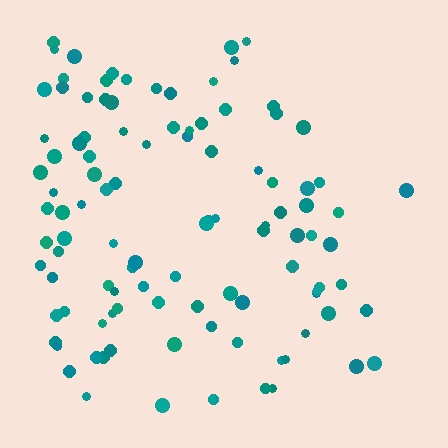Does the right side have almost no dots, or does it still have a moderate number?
Still a moderate number, just noticeably fewer than the left.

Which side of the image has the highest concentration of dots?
The left.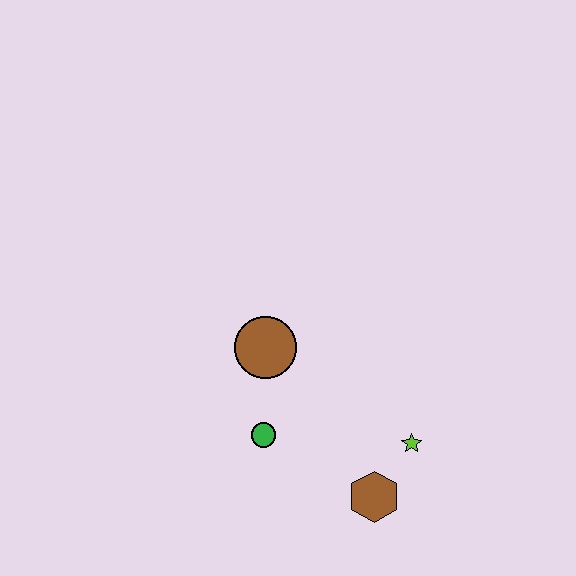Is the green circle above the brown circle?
No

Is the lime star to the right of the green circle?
Yes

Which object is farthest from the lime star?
The brown circle is farthest from the lime star.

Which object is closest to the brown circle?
The green circle is closest to the brown circle.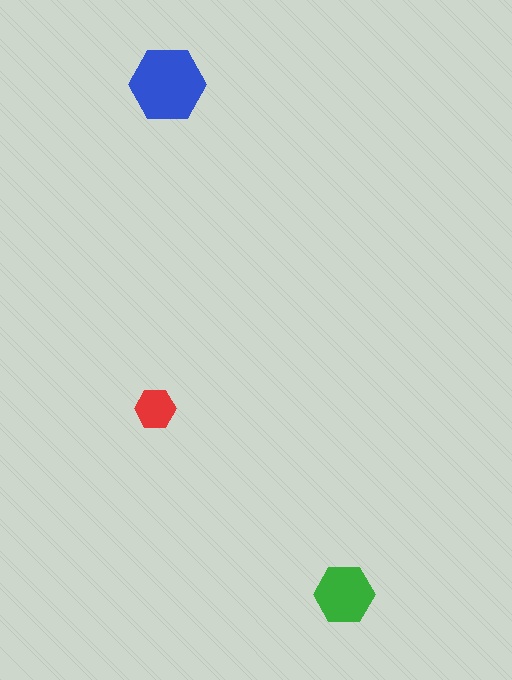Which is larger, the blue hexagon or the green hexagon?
The blue one.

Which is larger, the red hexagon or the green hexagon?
The green one.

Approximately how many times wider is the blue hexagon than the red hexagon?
About 2 times wider.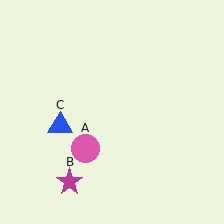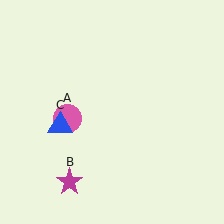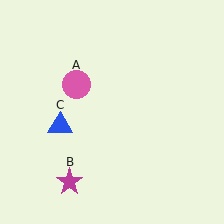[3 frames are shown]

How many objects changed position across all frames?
1 object changed position: pink circle (object A).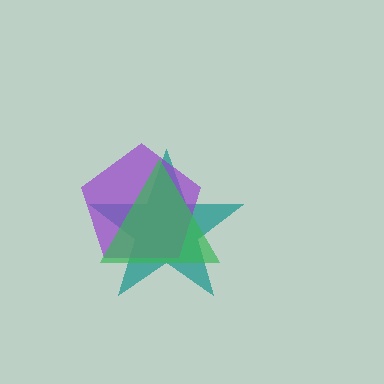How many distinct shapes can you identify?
There are 3 distinct shapes: a teal star, a purple pentagon, a green triangle.